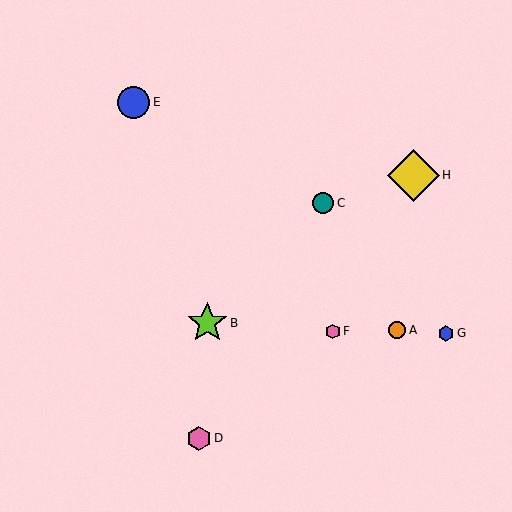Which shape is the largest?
The yellow diamond (labeled H) is the largest.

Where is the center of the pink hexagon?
The center of the pink hexagon is at (333, 331).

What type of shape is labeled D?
Shape D is a pink hexagon.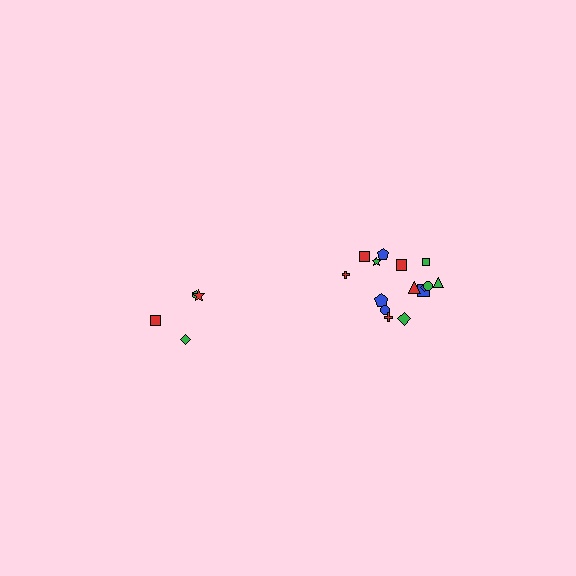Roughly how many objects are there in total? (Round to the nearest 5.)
Roughly 20 objects in total.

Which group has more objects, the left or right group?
The right group.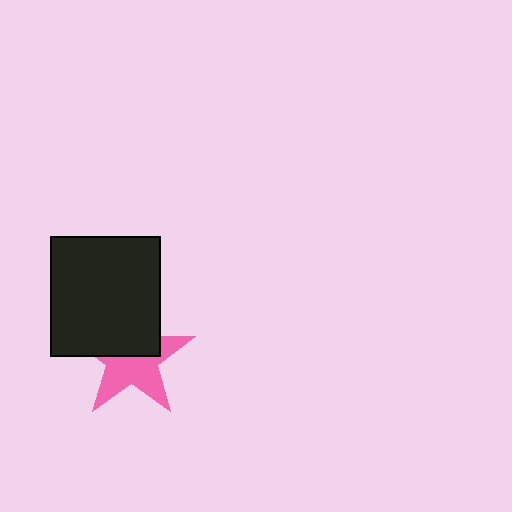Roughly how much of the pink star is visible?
About half of it is visible (roughly 53%).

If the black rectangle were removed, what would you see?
You would see the complete pink star.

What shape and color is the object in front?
The object in front is a black rectangle.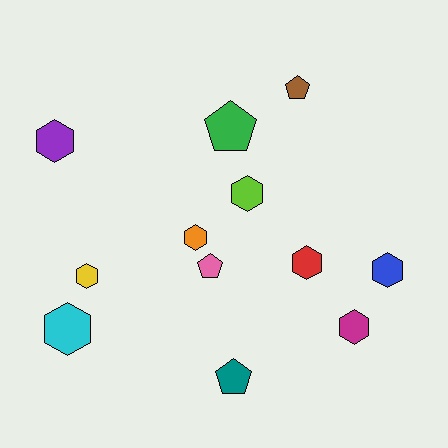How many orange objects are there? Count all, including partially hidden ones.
There is 1 orange object.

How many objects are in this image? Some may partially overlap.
There are 12 objects.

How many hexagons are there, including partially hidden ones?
There are 8 hexagons.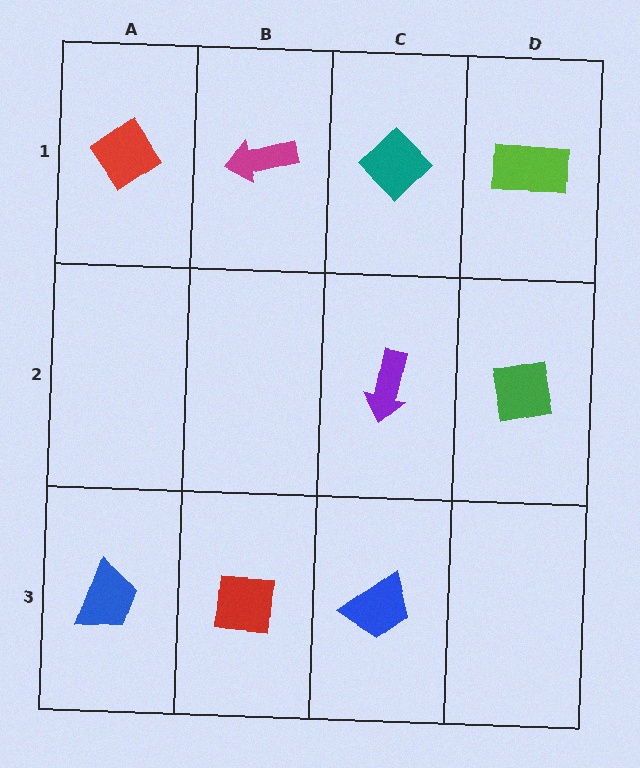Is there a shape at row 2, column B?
No, that cell is empty.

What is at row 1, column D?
A lime rectangle.